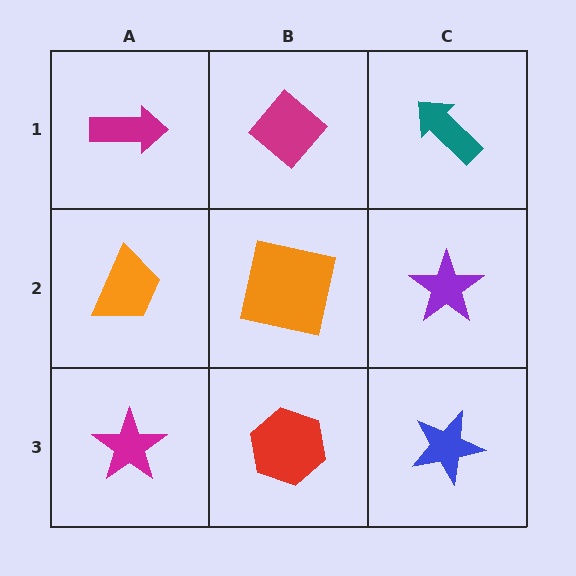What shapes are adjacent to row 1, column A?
An orange trapezoid (row 2, column A), a magenta diamond (row 1, column B).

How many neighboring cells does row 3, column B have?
3.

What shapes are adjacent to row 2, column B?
A magenta diamond (row 1, column B), a red hexagon (row 3, column B), an orange trapezoid (row 2, column A), a purple star (row 2, column C).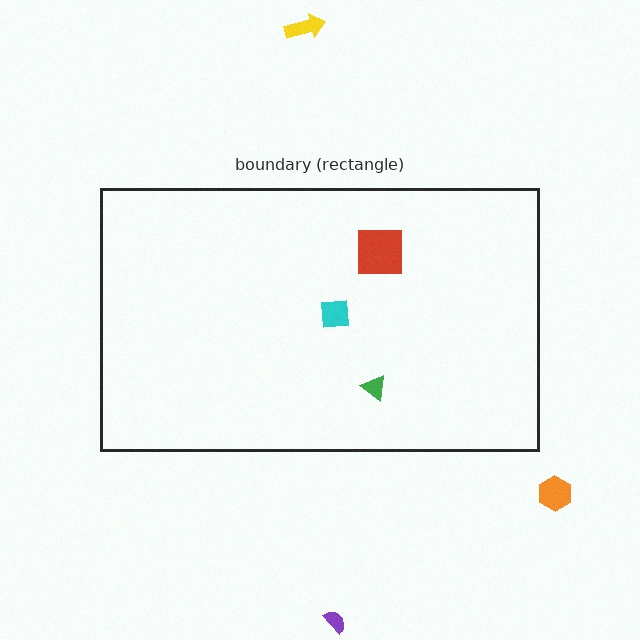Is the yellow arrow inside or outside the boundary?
Outside.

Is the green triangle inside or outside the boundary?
Inside.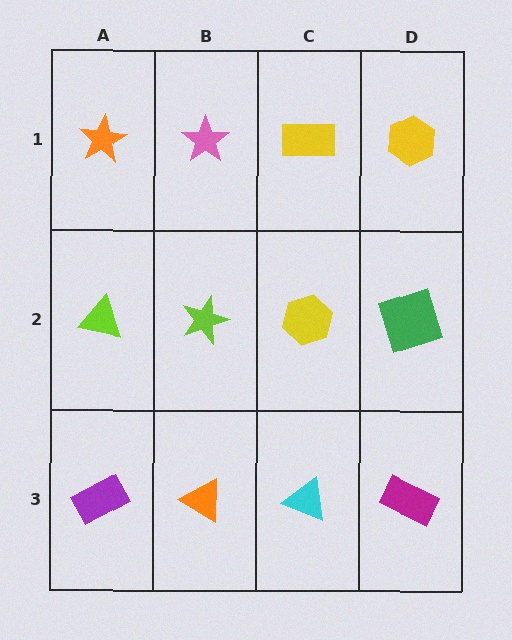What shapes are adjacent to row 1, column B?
A lime star (row 2, column B), an orange star (row 1, column A), a yellow rectangle (row 1, column C).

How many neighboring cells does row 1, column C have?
3.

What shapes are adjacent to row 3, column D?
A green square (row 2, column D), a cyan triangle (row 3, column C).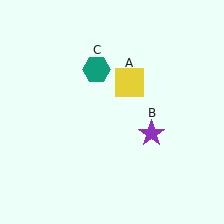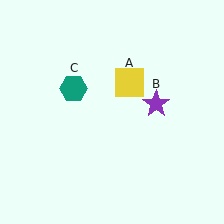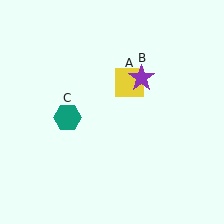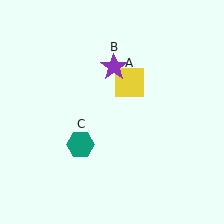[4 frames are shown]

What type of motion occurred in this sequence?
The purple star (object B), teal hexagon (object C) rotated counterclockwise around the center of the scene.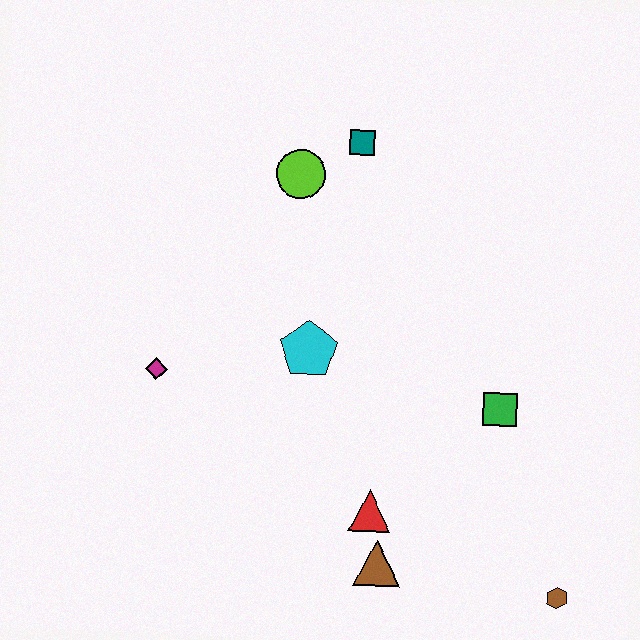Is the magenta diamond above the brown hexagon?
Yes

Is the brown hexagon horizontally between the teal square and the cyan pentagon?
No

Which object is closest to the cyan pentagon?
The magenta diamond is closest to the cyan pentagon.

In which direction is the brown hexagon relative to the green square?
The brown hexagon is below the green square.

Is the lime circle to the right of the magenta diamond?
Yes